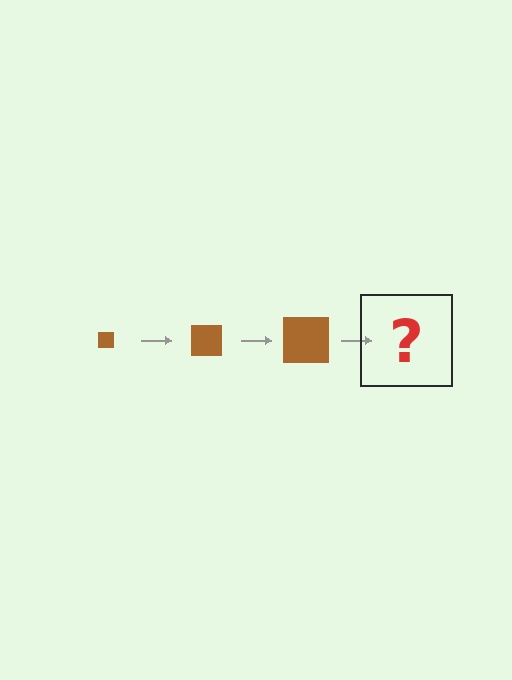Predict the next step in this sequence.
The next step is a brown square, larger than the previous one.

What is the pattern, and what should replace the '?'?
The pattern is that the square gets progressively larger each step. The '?' should be a brown square, larger than the previous one.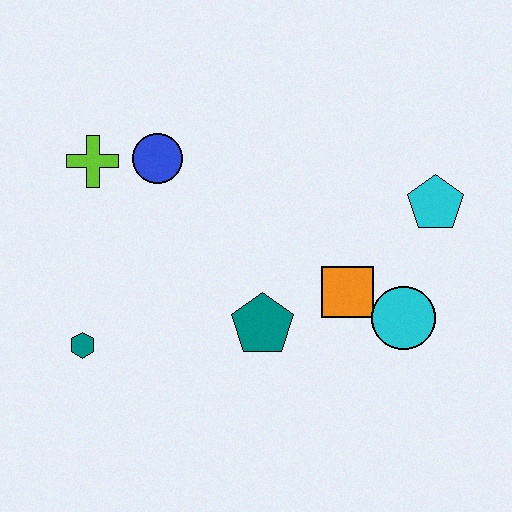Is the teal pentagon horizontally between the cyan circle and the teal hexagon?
Yes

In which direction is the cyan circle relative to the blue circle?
The cyan circle is to the right of the blue circle.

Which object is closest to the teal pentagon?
The orange square is closest to the teal pentagon.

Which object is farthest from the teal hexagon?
The cyan pentagon is farthest from the teal hexagon.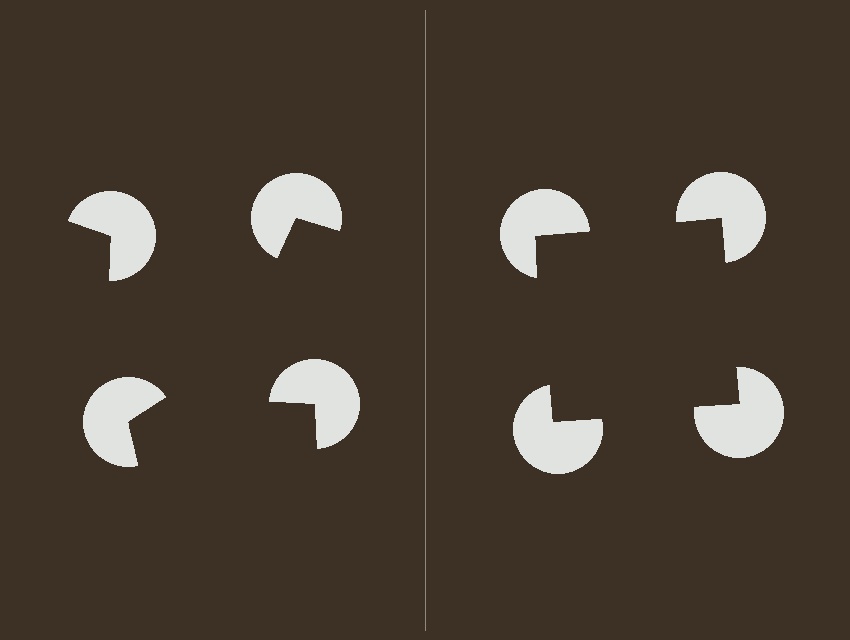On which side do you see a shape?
An illusory square appears on the right side. On the left side the wedge cuts are rotated, so no coherent shape forms.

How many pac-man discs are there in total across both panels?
8 — 4 on each side.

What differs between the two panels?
The pac-man discs are positioned identically on both sides; only the wedge orientations differ. On the right they align to a square; on the left they are misaligned.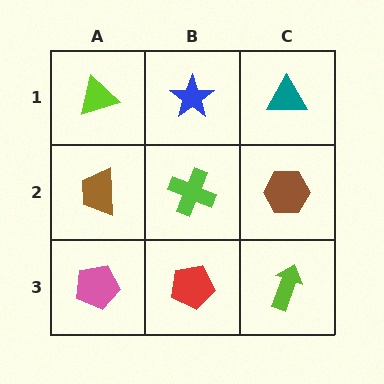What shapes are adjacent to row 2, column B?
A blue star (row 1, column B), a red pentagon (row 3, column B), a brown trapezoid (row 2, column A), a brown hexagon (row 2, column C).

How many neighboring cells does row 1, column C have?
2.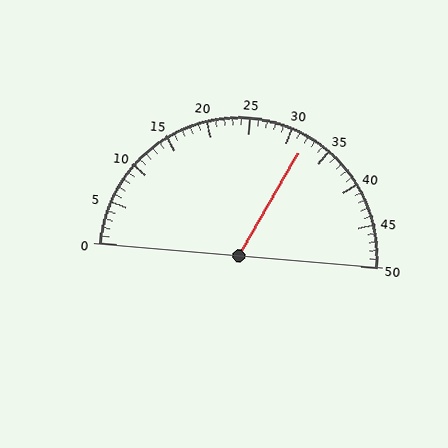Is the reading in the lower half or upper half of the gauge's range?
The reading is in the upper half of the range (0 to 50).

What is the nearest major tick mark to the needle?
The nearest major tick mark is 30.